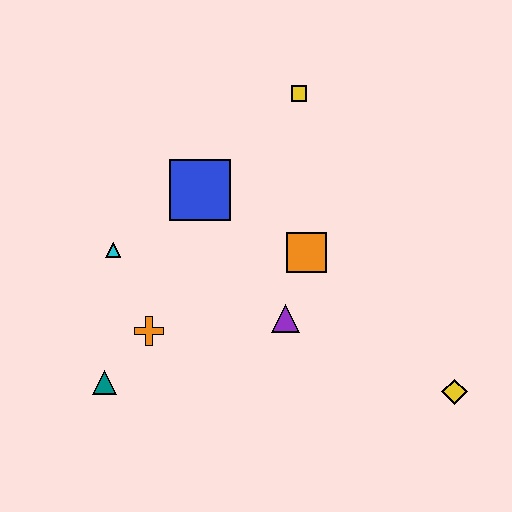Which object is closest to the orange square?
The purple triangle is closest to the orange square.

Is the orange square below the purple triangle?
No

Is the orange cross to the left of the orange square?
Yes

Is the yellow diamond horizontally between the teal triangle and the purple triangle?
No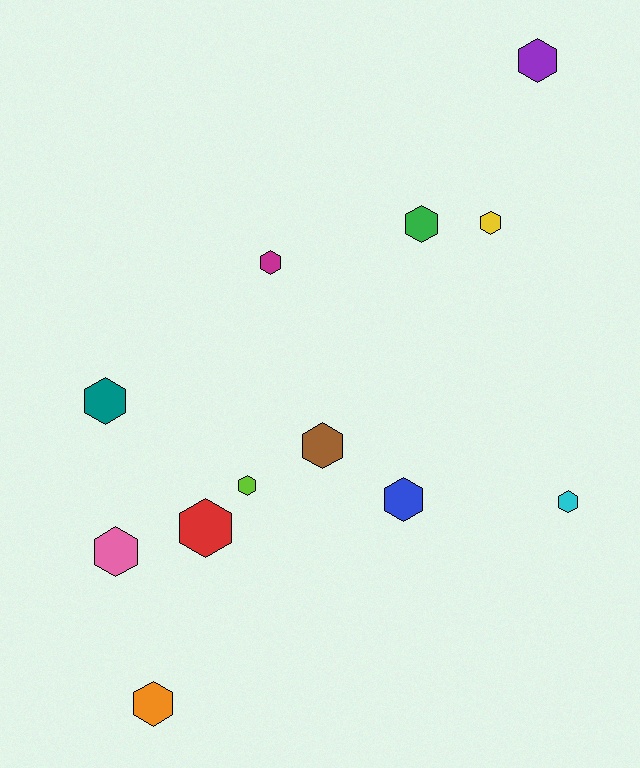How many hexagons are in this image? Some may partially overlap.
There are 12 hexagons.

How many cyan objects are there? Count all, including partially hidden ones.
There is 1 cyan object.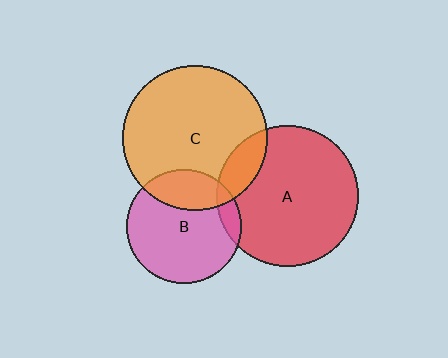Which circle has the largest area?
Circle C (orange).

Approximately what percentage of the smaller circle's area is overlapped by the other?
Approximately 15%.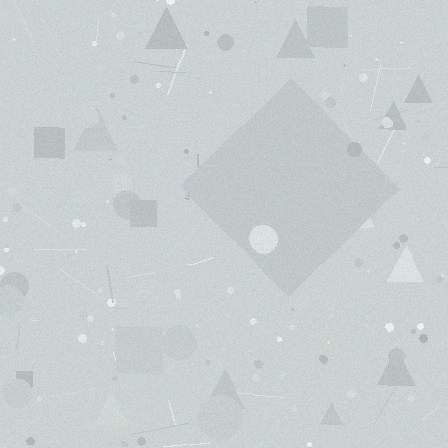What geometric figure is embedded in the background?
A diamond is embedded in the background.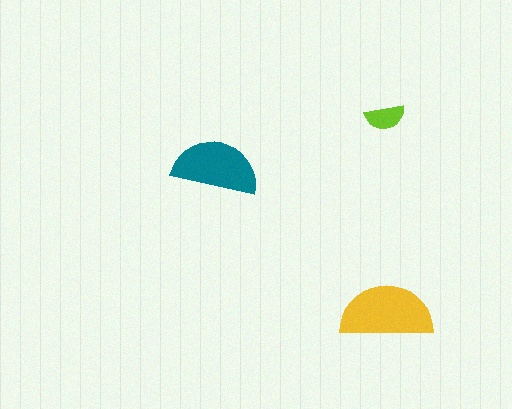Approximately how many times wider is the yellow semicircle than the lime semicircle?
About 2.5 times wider.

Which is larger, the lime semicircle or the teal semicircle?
The teal one.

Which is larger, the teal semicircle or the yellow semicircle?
The yellow one.